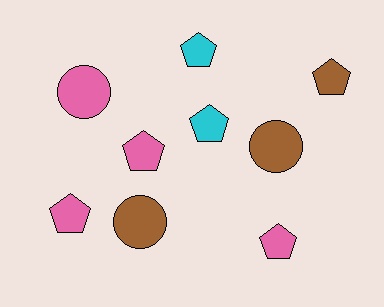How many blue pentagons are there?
There are no blue pentagons.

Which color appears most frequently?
Pink, with 4 objects.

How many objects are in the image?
There are 9 objects.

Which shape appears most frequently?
Pentagon, with 6 objects.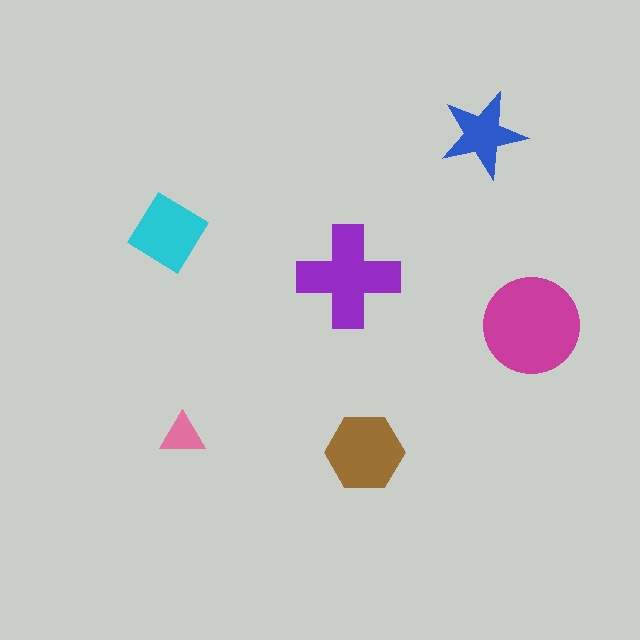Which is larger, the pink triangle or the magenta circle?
The magenta circle.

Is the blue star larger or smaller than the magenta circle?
Smaller.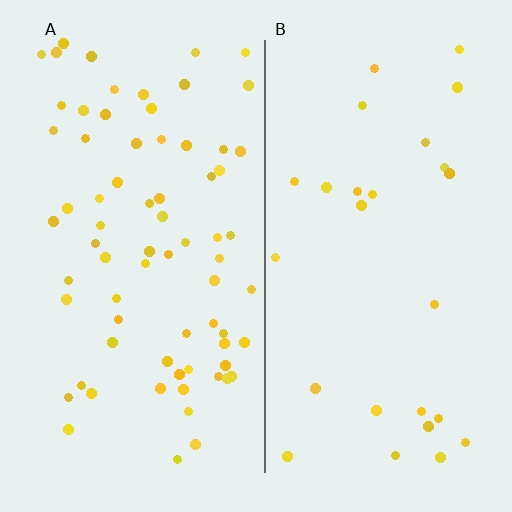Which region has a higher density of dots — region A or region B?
A (the left).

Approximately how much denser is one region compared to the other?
Approximately 2.7× — region A over region B.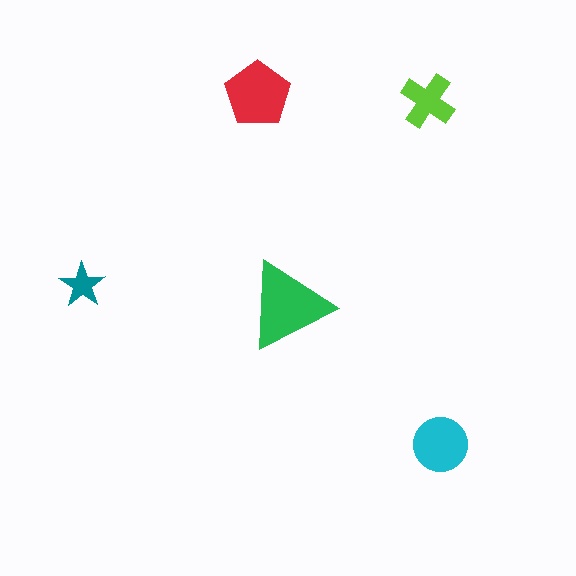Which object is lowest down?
The cyan circle is bottommost.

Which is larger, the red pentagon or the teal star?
The red pentagon.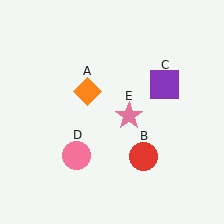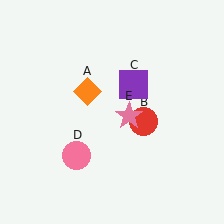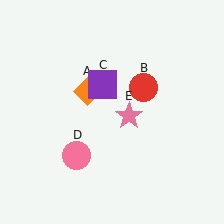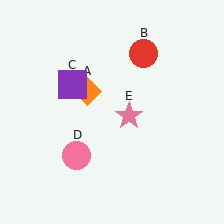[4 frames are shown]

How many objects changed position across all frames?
2 objects changed position: red circle (object B), purple square (object C).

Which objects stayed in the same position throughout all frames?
Orange diamond (object A) and pink circle (object D) and pink star (object E) remained stationary.